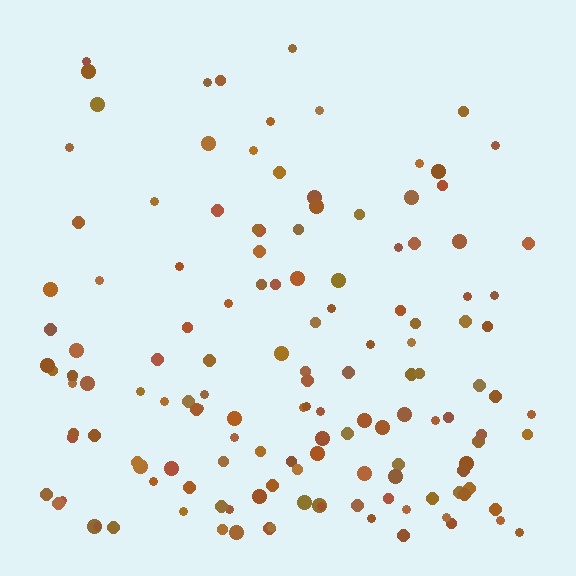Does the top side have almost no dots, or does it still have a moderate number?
Still a moderate number, just noticeably fewer than the bottom.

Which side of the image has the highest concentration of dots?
The bottom.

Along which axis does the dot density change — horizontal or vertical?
Vertical.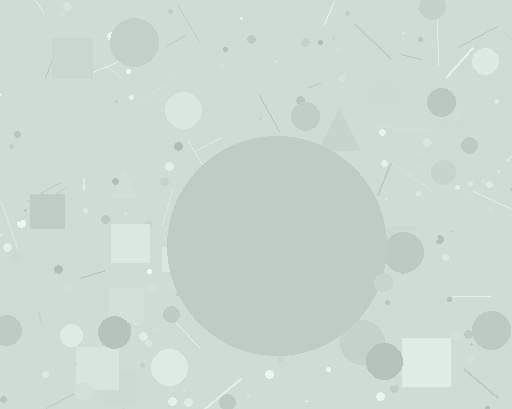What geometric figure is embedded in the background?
A circle is embedded in the background.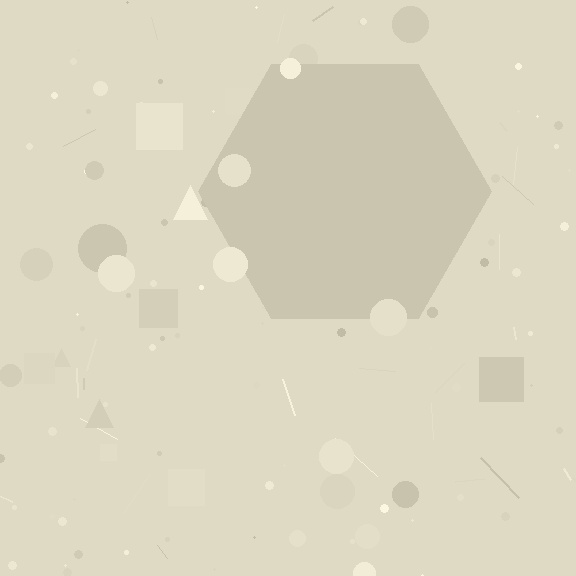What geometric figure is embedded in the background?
A hexagon is embedded in the background.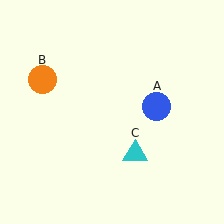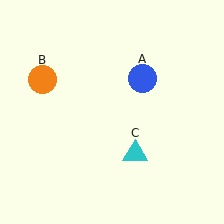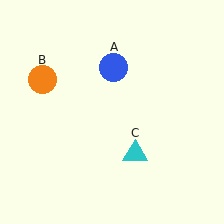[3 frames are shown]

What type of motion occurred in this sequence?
The blue circle (object A) rotated counterclockwise around the center of the scene.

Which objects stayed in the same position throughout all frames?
Orange circle (object B) and cyan triangle (object C) remained stationary.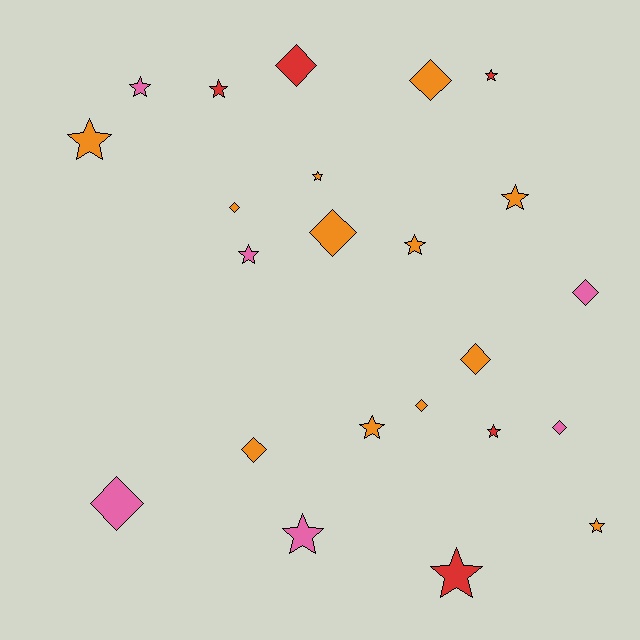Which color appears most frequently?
Orange, with 12 objects.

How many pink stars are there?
There are 3 pink stars.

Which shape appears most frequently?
Star, with 13 objects.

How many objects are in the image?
There are 23 objects.